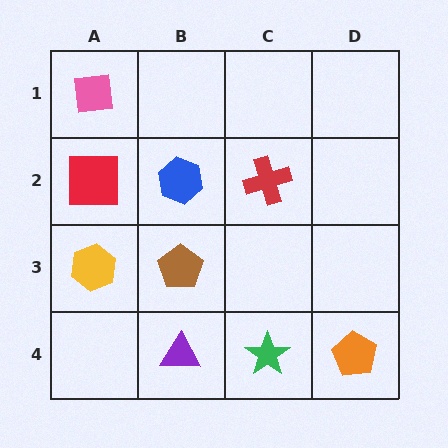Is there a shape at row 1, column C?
No, that cell is empty.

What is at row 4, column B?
A purple triangle.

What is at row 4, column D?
An orange pentagon.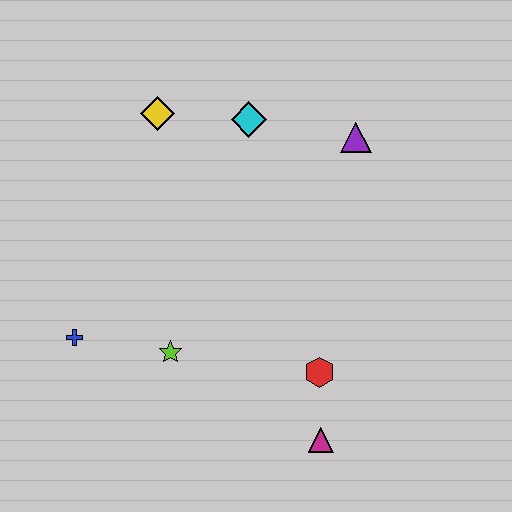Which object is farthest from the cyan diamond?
The magenta triangle is farthest from the cyan diamond.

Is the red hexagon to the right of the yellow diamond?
Yes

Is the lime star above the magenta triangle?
Yes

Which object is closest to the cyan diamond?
The yellow diamond is closest to the cyan diamond.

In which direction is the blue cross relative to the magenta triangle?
The blue cross is to the left of the magenta triangle.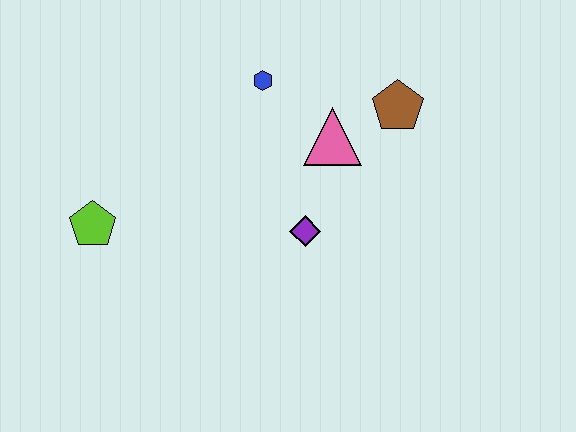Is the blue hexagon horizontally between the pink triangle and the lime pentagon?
Yes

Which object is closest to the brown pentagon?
The pink triangle is closest to the brown pentagon.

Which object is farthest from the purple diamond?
The lime pentagon is farthest from the purple diamond.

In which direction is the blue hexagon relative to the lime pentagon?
The blue hexagon is to the right of the lime pentagon.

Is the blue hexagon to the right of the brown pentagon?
No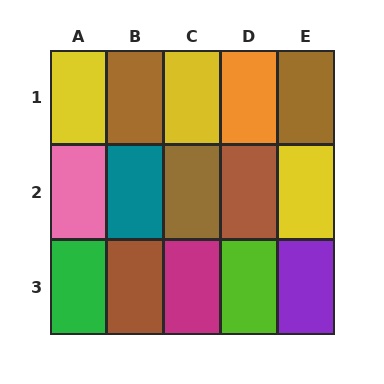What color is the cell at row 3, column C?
Magenta.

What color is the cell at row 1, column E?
Brown.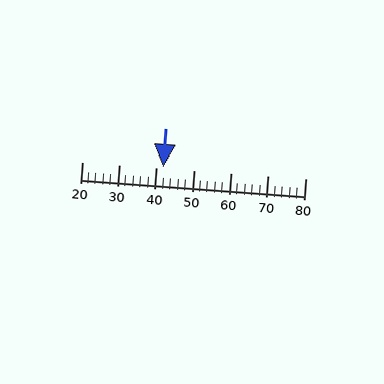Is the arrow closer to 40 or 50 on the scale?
The arrow is closer to 40.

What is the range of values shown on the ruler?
The ruler shows values from 20 to 80.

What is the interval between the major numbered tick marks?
The major tick marks are spaced 10 units apart.